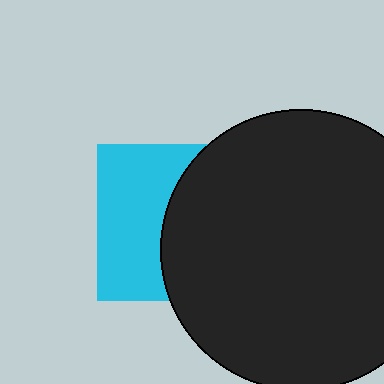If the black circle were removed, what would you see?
You would see the complete cyan square.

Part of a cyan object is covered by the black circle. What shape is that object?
It is a square.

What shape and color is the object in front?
The object in front is a black circle.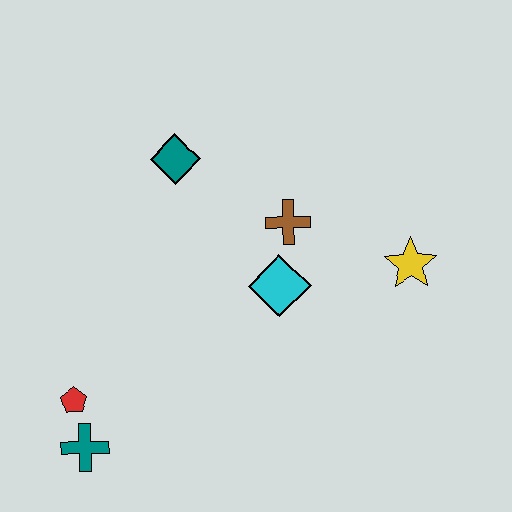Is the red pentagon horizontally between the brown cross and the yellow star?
No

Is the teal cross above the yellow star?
No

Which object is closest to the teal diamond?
The brown cross is closest to the teal diamond.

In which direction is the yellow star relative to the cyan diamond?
The yellow star is to the right of the cyan diamond.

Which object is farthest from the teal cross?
The yellow star is farthest from the teal cross.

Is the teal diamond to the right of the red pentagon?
Yes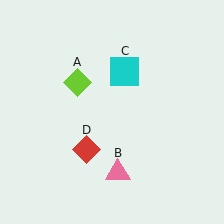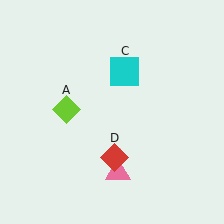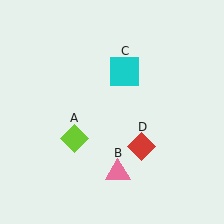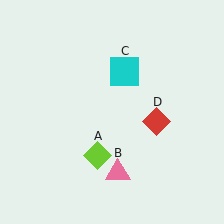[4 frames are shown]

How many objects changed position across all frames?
2 objects changed position: lime diamond (object A), red diamond (object D).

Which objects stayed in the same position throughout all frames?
Pink triangle (object B) and cyan square (object C) remained stationary.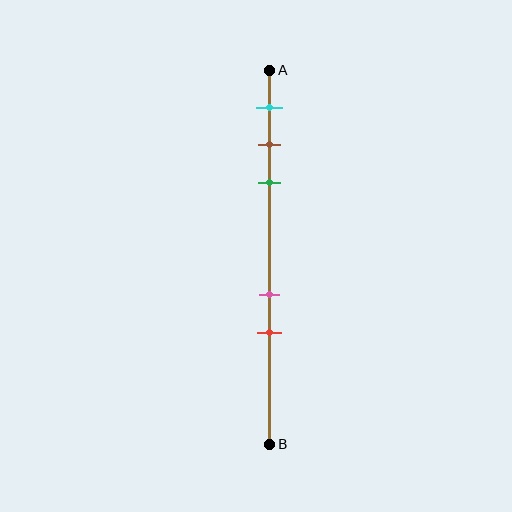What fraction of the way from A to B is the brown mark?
The brown mark is approximately 20% (0.2) of the way from A to B.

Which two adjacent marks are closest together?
The brown and green marks are the closest adjacent pair.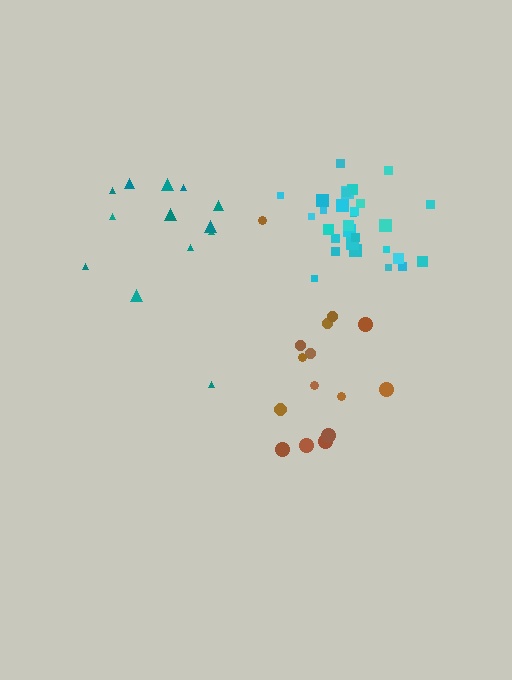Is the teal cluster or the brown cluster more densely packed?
Teal.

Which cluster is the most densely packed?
Cyan.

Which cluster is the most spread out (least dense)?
Brown.